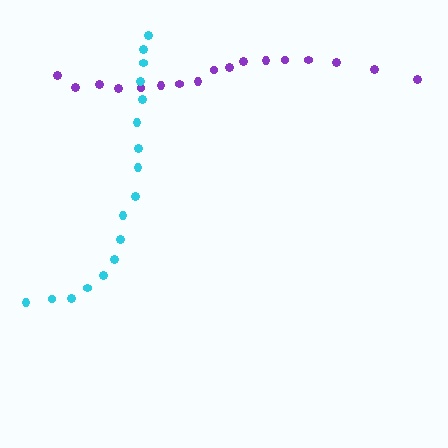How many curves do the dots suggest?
There are 2 distinct paths.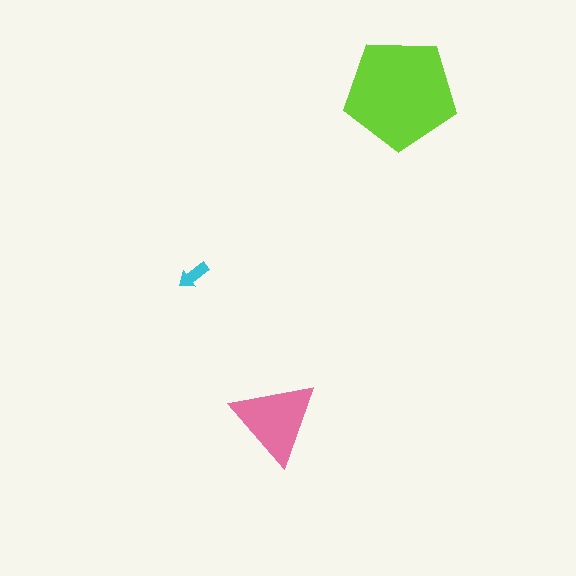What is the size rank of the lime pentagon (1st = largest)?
1st.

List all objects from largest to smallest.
The lime pentagon, the pink triangle, the cyan arrow.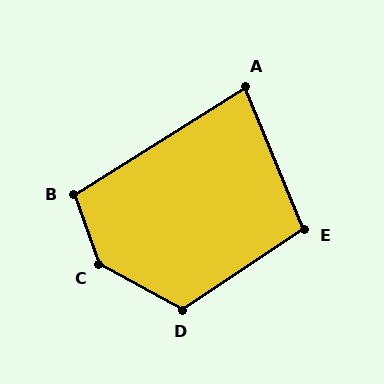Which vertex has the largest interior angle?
C, at approximately 138 degrees.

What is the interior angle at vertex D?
Approximately 118 degrees (obtuse).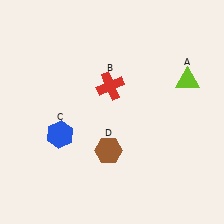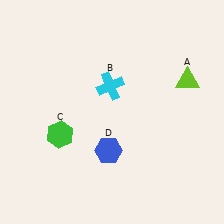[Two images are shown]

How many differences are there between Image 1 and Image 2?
There are 3 differences between the two images.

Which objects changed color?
B changed from red to cyan. C changed from blue to green. D changed from brown to blue.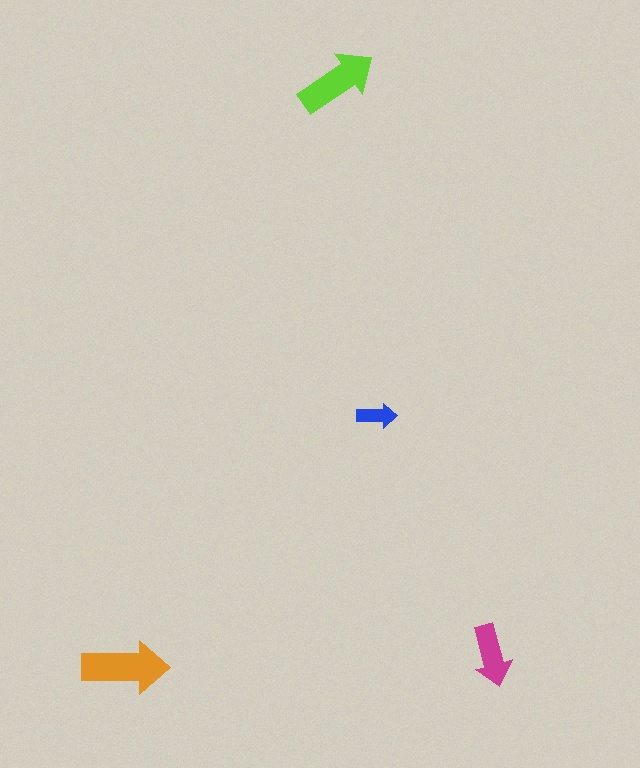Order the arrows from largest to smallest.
the orange one, the lime one, the magenta one, the blue one.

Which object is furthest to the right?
The magenta arrow is rightmost.